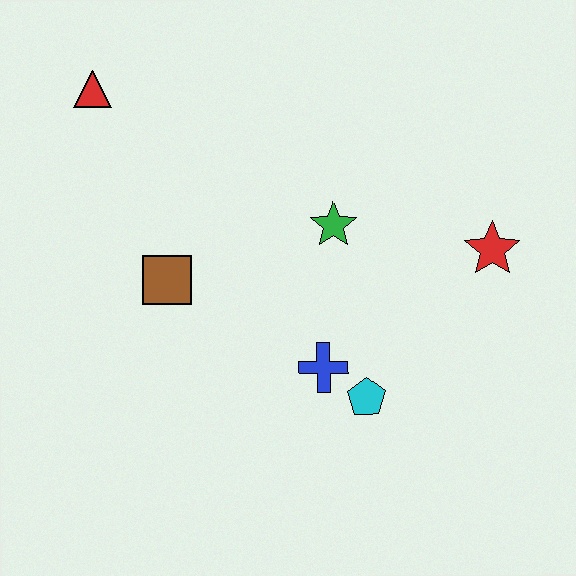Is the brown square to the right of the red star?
No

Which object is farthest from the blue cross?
The red triangle is farthest from the blue cross.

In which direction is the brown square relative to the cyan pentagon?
The brown square is to the left of the cyan pentagon.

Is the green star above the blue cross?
Yes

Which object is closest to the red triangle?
The brown square is closest to the red triangle.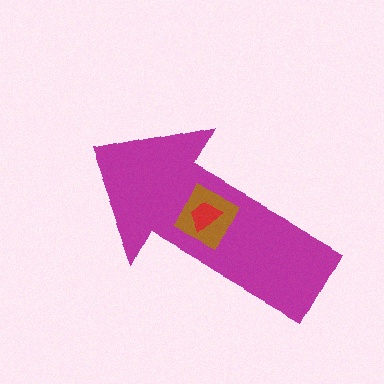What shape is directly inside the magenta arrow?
The brown diamond.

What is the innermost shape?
The red trapezoid.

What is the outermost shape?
The magenta arrow.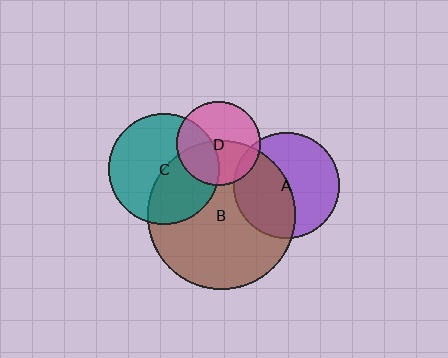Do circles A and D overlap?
Yes.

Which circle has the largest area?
Circle B (brown).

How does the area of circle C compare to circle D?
Approximately 1.7 times.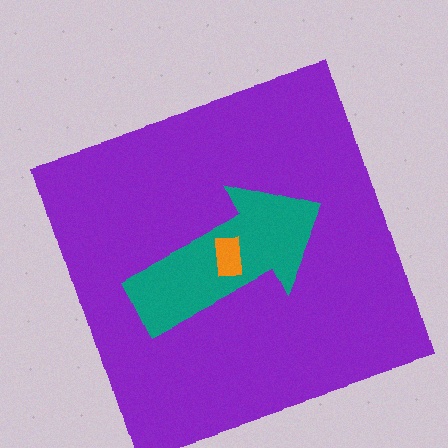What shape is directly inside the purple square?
The teal arrow.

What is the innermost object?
The orange rectangle.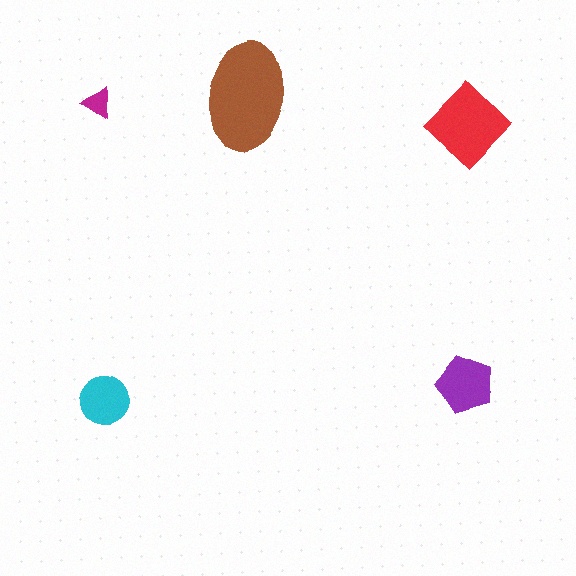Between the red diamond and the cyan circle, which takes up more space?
The red diamond.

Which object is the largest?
The brown ellipse.